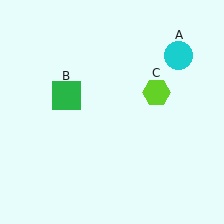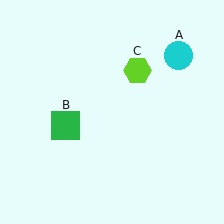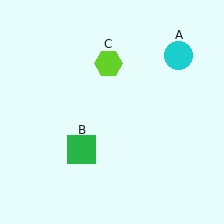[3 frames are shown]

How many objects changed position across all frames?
2 objects changed position: green square (object B), lime hexagon (object C).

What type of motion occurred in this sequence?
The green square (object B), lime hexagon (object C) rotated counterclockwise around the center of the scene.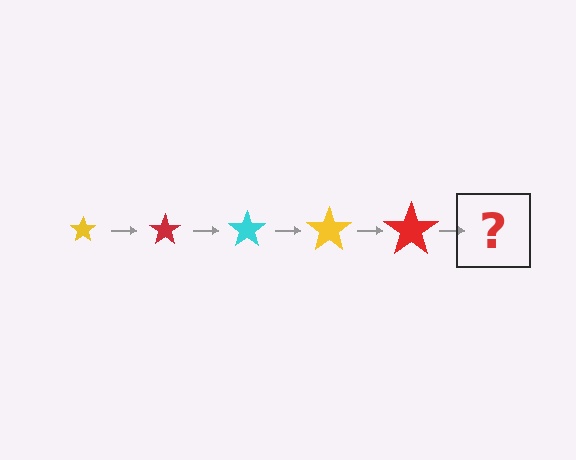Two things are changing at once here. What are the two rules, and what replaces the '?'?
The two rules are that the star grows larger each step and the color cycles through yellow, red, and cyan. The '?' should be a cyan star, larger than the previous one.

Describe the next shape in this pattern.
It should be a cyan star, larger than the previous one.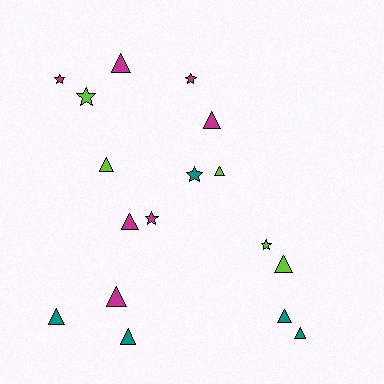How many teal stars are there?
There is 1 teal star.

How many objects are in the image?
There are 17 objects.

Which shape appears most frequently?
Triangle, with 11 objects.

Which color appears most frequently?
Magenta, with 7 objects.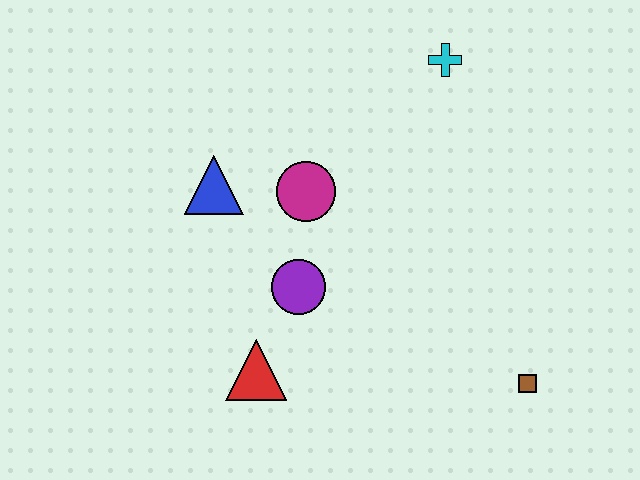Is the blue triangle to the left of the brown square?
Yes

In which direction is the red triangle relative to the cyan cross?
The red triangle is below the cyan cross.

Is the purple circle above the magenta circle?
No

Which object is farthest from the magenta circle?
The brown square is farthest from the magenta circle.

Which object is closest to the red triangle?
The purple circle is closest to the red triangle.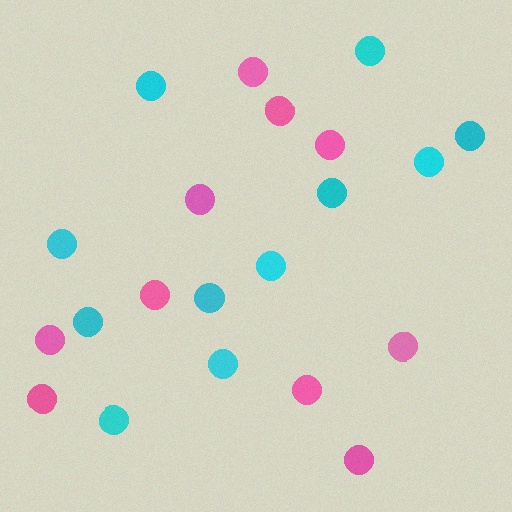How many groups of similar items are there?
There are 2 groups: one group of pink circles (10) and one group of cyan circles (11).